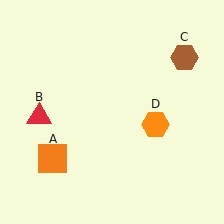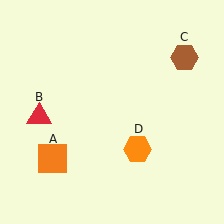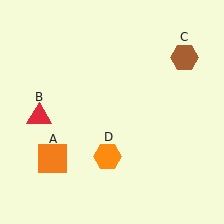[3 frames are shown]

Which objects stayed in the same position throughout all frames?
Orange square (object A) and red triangle (object B) and brown hexagon (object C) remained stationary.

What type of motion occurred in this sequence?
The orange hexagon (object D) rotated clockwise around the center of the scene.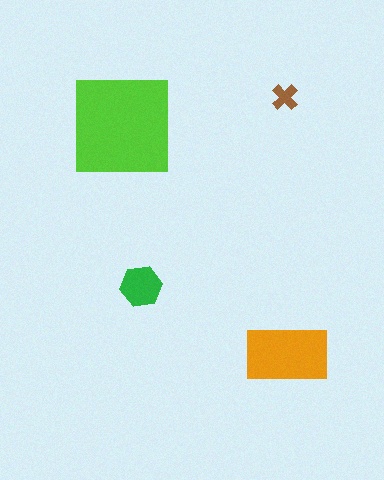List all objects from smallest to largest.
The brown cross, the green hexagon, the orange rectangle, the lime square.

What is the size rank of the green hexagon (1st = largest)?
3rd.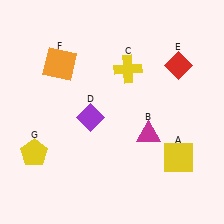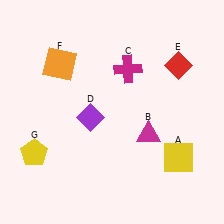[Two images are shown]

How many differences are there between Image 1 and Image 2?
There is 1 difference between the two images.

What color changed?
The cross (C) changed from yellow in Image 1 to magenta in Image 2.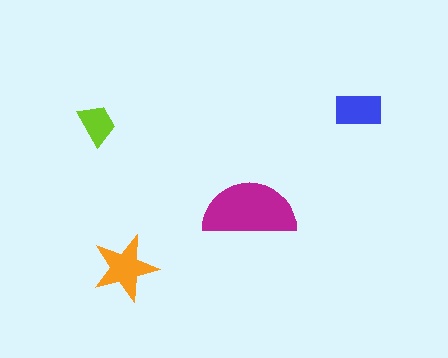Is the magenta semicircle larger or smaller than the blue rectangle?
Larger.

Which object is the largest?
The magenta semicircle.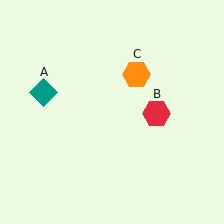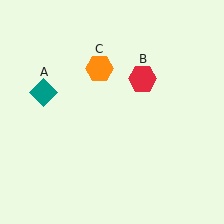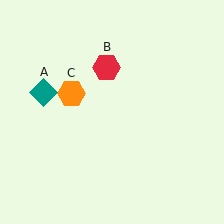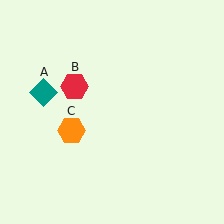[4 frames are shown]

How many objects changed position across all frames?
2 objects changed position: red hexagon (object B), orange hexagon (object C).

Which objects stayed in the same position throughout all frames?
Teal diamond (object A) remained stationary.